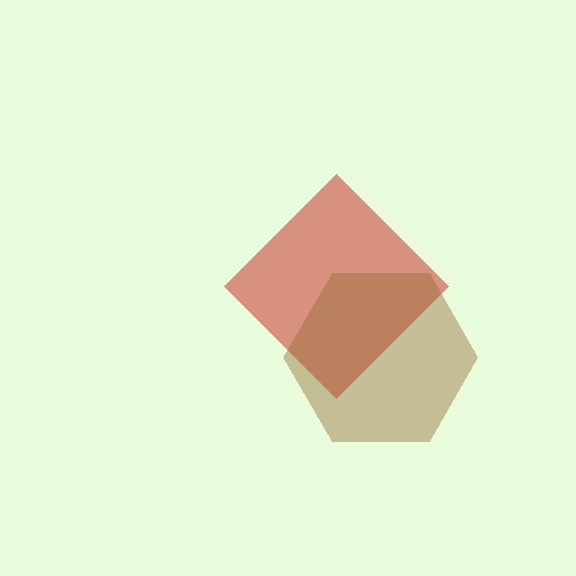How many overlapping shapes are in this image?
There are 2 overlapping shapes in the image.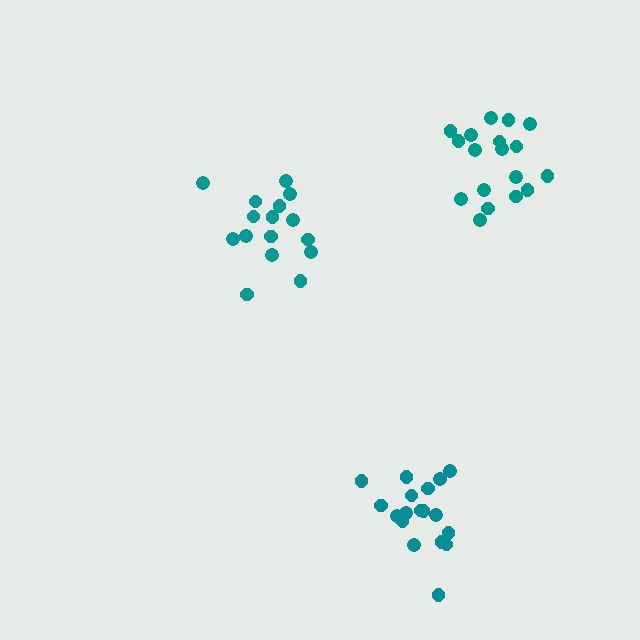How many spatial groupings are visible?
There are 3 spatial groupings.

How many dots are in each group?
Group 1: 18 dots, Group 2: 16 dots, Group 3: 18 dots (52 total).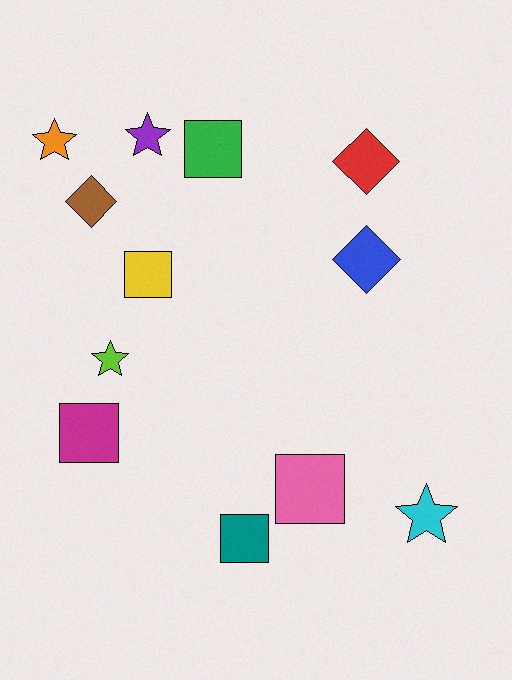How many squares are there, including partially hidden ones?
There are 5 squares.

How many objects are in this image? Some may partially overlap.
There are 12 objects.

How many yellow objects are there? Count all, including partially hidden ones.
There is 1 yellow object.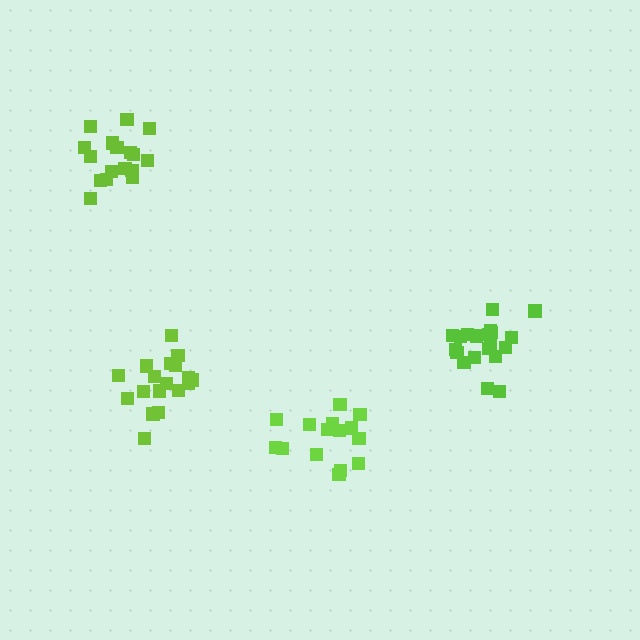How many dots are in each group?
Group 1: 18 dots, Group 2: 20 dots, Group 3: 15 dots, Group 4: 17 dots (70 total).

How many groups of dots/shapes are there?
There are 4 groups.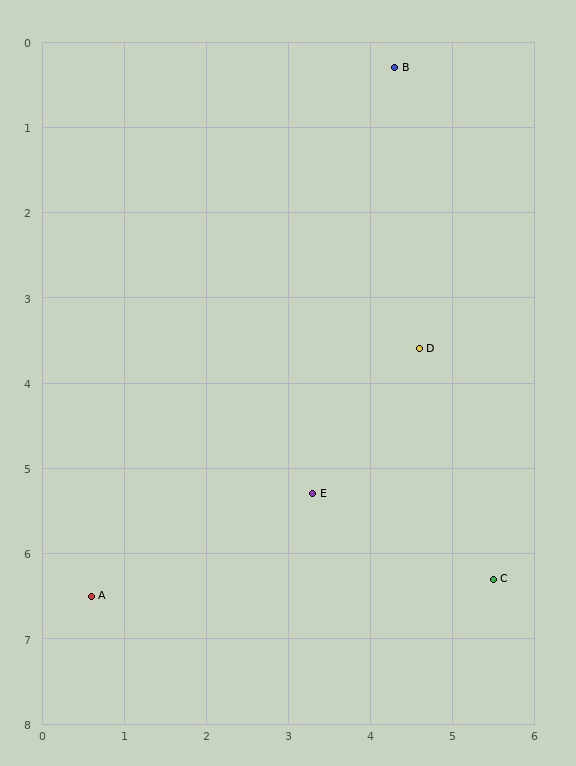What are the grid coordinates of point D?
Point D is at approximately (4.6, 3.6).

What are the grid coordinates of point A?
Point A is at approximately (0.6, 6.5).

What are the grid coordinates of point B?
Point B is at approximately (4.3, 0.3).